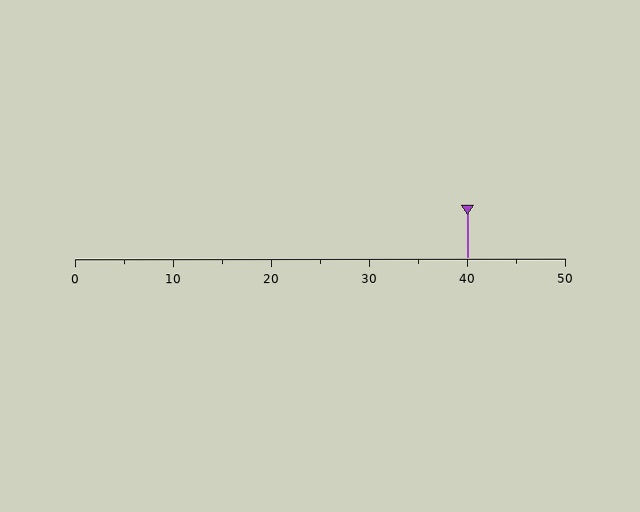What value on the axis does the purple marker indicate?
The marker indicates approximately 40.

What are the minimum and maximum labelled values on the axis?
The axis runs from 0 to 50.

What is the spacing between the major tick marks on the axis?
The major ticks are spaced 10 apart.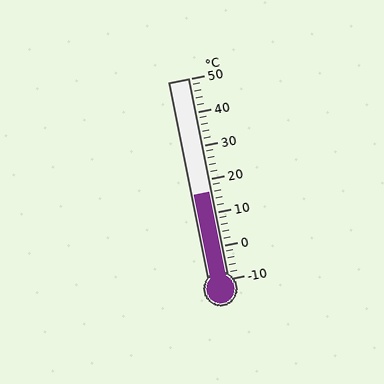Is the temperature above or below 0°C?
The temperature is above 0°C.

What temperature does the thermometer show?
The thermometer shows approximately 16°C.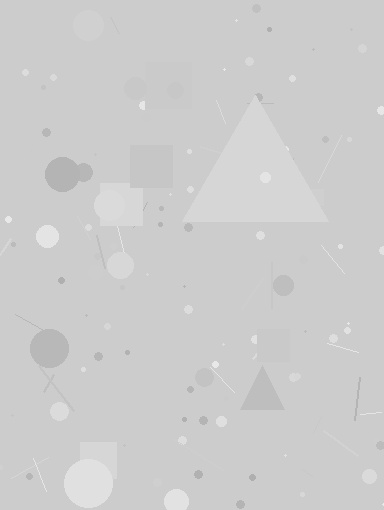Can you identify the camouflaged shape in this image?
The camouflaged shape is a triangle.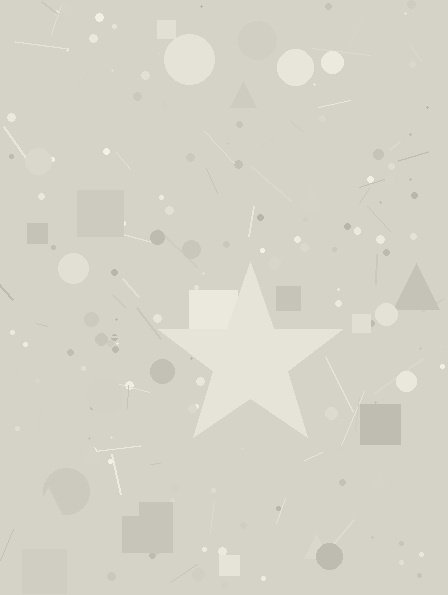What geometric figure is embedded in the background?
A star is embedded in the background.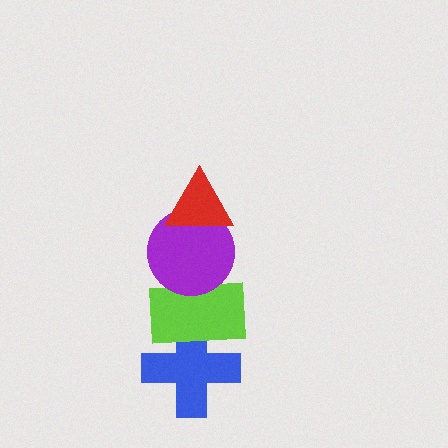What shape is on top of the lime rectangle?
The purple circle is on top of the lime rectangle.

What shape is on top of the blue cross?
The lime rectangle is on top of the blue cross.